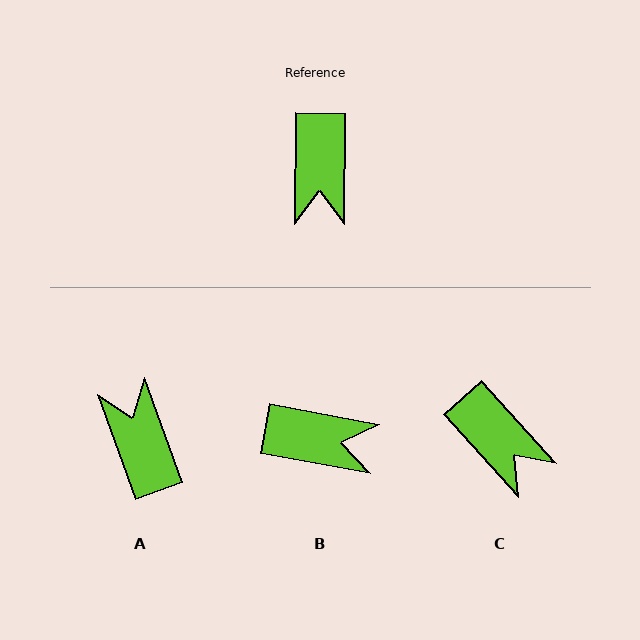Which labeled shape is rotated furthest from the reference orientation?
A, about 160 degrees away.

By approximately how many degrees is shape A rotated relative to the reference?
Approximately 160 degrees clockwise.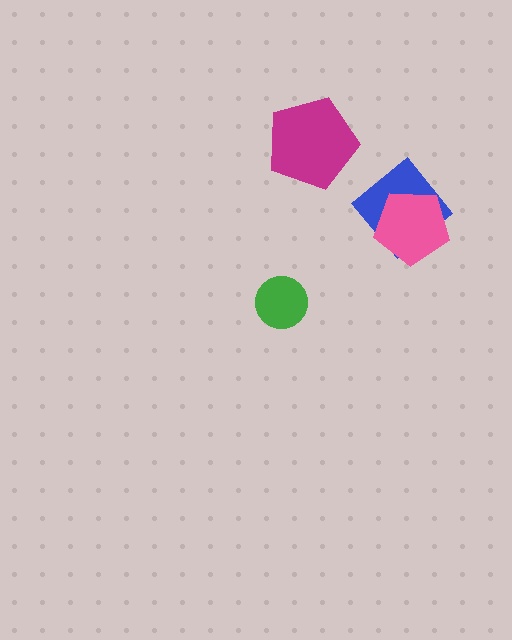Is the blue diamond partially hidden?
Yes, it is partially covered by another shape.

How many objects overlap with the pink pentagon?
1 object overlaps with the pink pentagon.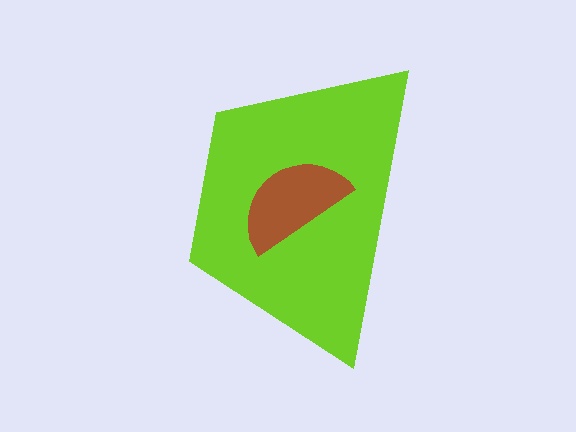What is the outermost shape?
The lime trapezoid.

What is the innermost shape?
The brown semicircle.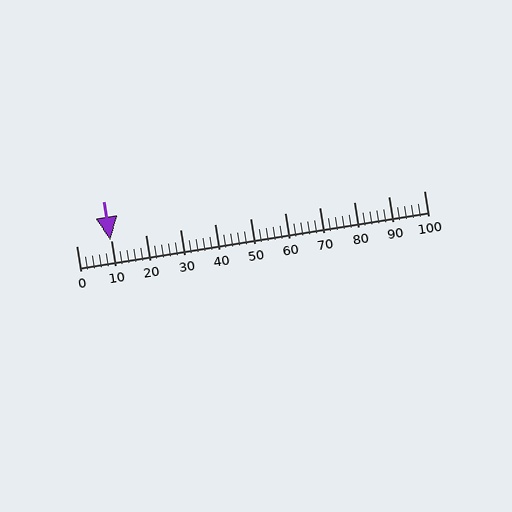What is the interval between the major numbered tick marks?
The major tick marks are spaced 10 units apart.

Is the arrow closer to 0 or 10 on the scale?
The arrow is closer to 10.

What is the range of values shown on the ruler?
The ruler shows values from 0 to 100.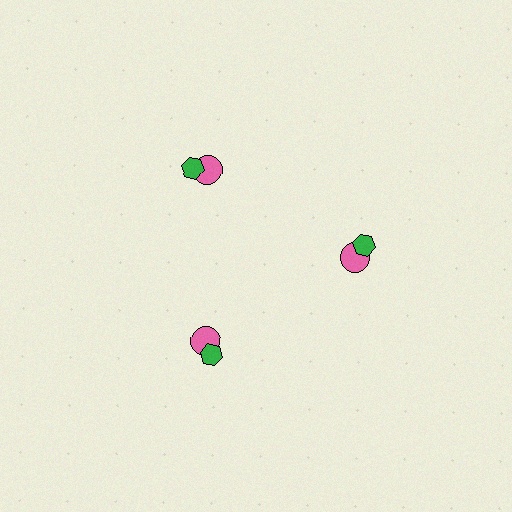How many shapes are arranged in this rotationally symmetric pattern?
There are 6 shapes, arranged in 3 groups of 2.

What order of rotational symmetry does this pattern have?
This pattern has 3-fold rotational symmetry.